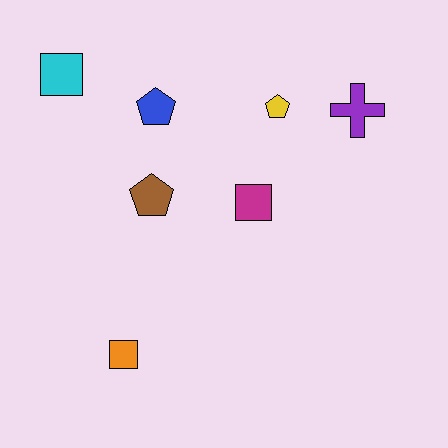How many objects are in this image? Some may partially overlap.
There are 7 objects.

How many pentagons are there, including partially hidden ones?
There are 3 pentagons.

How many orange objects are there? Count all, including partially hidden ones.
There is 1 orange object.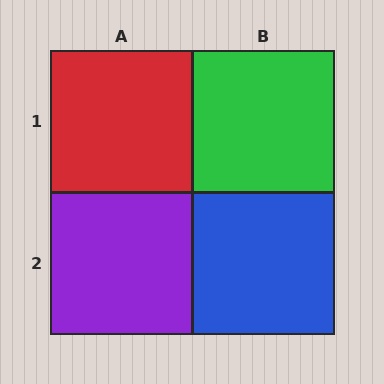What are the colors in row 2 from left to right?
Purple, blue.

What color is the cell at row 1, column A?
Red.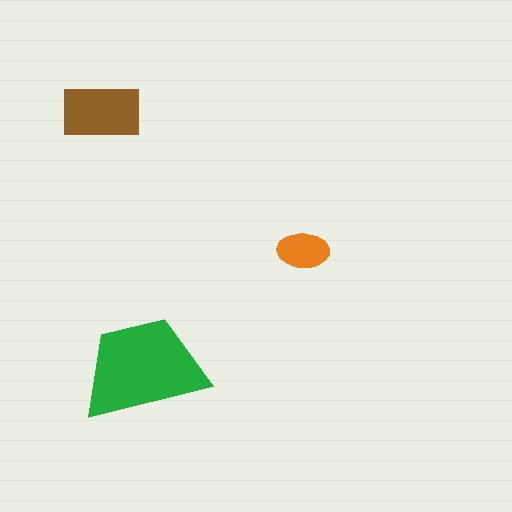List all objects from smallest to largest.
The orange ellipse, the brown rectangle, the green trapezoid.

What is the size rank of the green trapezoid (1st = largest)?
1st.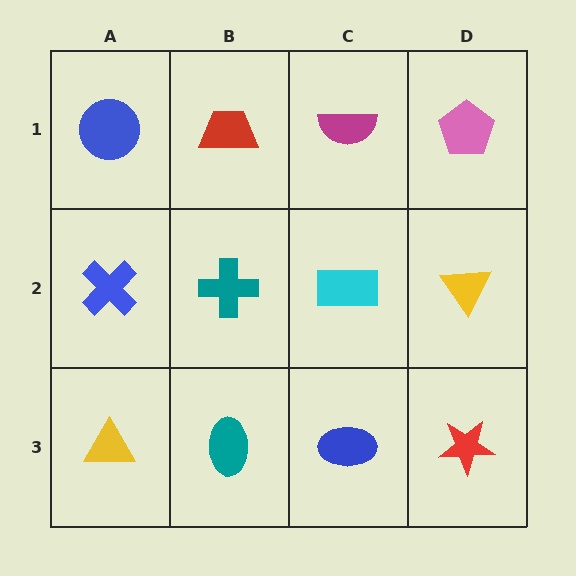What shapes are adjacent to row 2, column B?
A red trapezoid (row 1, column B), a teal ellipse (row 3, column B), a blue cross (row 2, column A), a cyan rectangle (row 2, column C).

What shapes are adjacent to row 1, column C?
A cyan rectangle (row 2, column C), a red trapezoid (row 1, column B), a pink pentagon (row 1, column D).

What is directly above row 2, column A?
A blue circle.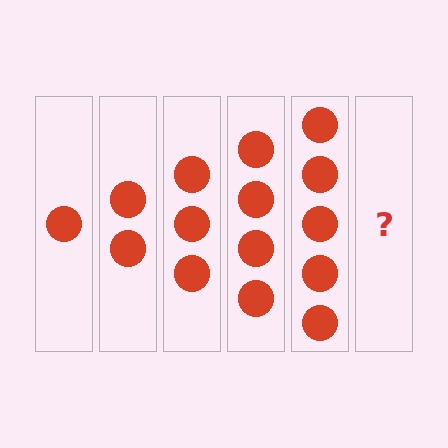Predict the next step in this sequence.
The next step is 6 circles.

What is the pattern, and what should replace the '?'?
The pattern is that each step adds one more circle. The '?' should be 6 circles.